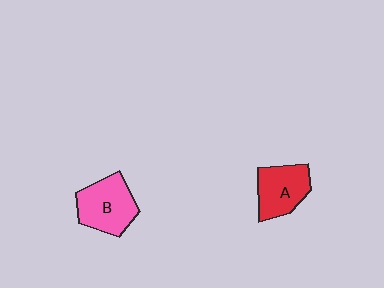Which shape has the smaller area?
Shape A (red).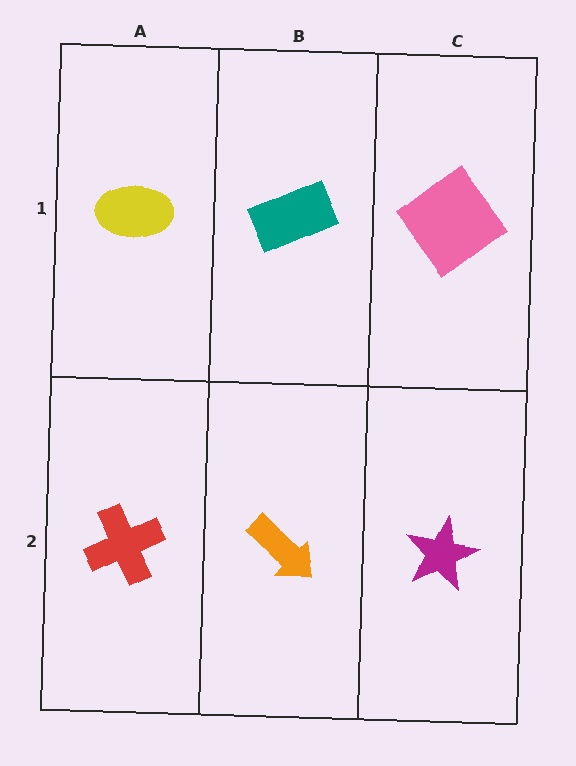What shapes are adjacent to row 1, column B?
An orange arrow (row 2, column B), a yellow ellipse (row 1, column A), a pink diamond (row 1, column C).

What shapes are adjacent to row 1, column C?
A magenta star (row 2, column C), a teal rectangle (row 1, column B).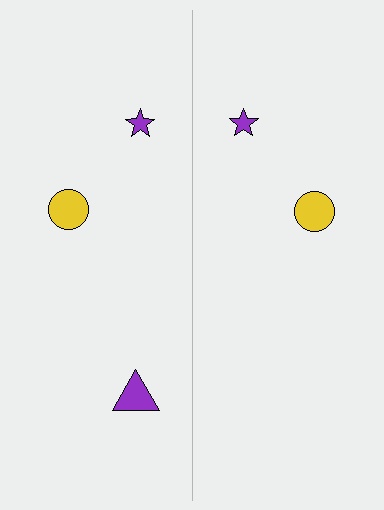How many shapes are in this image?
There are 5 shapes in this image.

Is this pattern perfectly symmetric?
No, the pattern is not perfectly symmetric. A purple triangle is missing from the right side.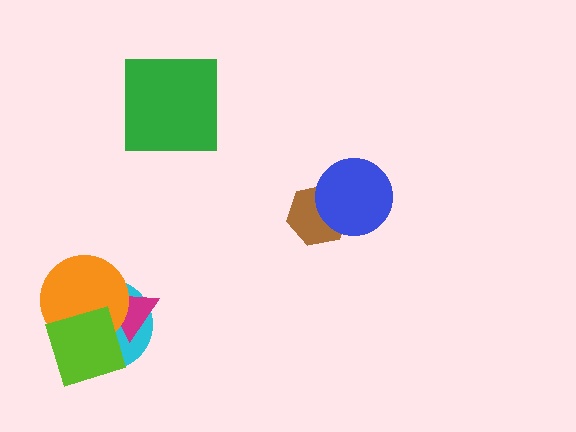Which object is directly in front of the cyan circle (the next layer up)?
The magenta triangle is directly in front of the cyan circle.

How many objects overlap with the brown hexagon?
1 object overlaps with the brown hexagon.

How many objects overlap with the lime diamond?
3 objects overlap with the lime diamond.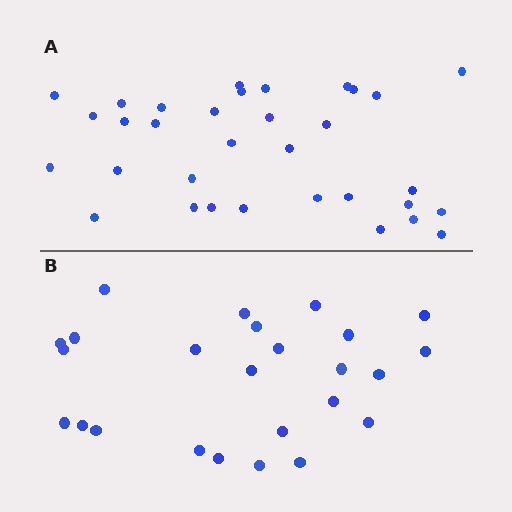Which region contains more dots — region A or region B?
Region A (the top region) has more dots.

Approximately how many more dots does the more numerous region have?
Region A has roughly 8 or so more dots than region B.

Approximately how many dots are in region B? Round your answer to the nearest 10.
About 20 dots. (The exact count is 25, which rounds to 20.)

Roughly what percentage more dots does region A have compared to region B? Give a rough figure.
About 30% more.